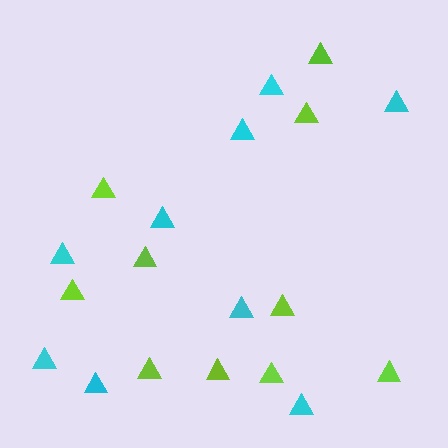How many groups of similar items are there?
There are 2 groups: one group of cyan triangles (9) and one group of lime triangles (10).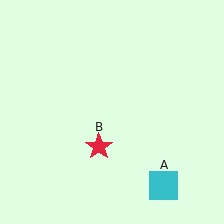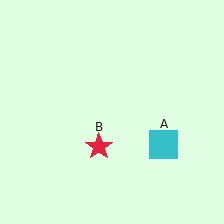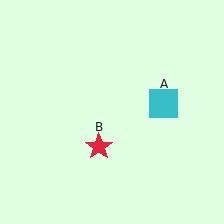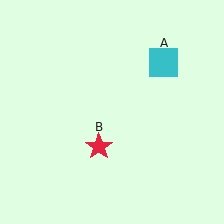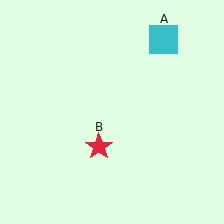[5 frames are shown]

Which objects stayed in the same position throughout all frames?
Red star (object B) remained stationary.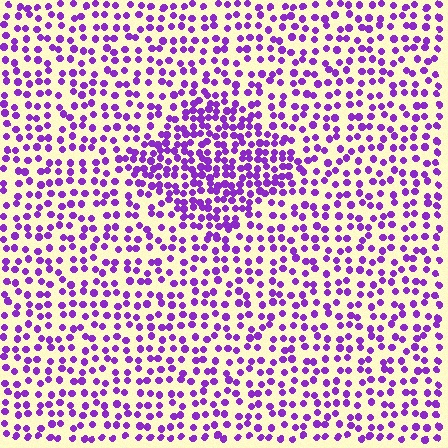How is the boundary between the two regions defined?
The boundary is defined by a change in element density (approximately 1.8x ratio). All elements are the same color, size, and shape.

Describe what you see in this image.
The image contains small purple elements arranged at two different densities. A diamond-shaped region is visible where the elements are more densely packed than the surrounding area.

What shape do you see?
I see a diamond.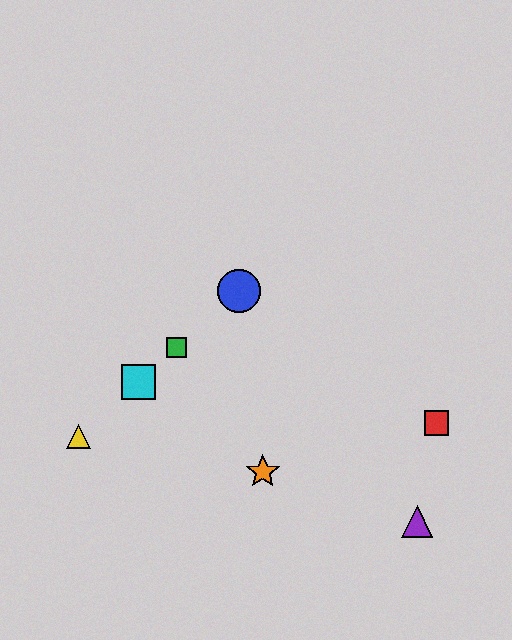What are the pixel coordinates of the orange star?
The orange star is at (263, 472).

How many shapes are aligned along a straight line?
4 shapes (the blue circle, the green square, the yellow triangle, the cyan square) are aligned along a straight line.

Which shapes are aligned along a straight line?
The blue circle, the green square, the yellow triangle, the cyan square are aligned along a straight line.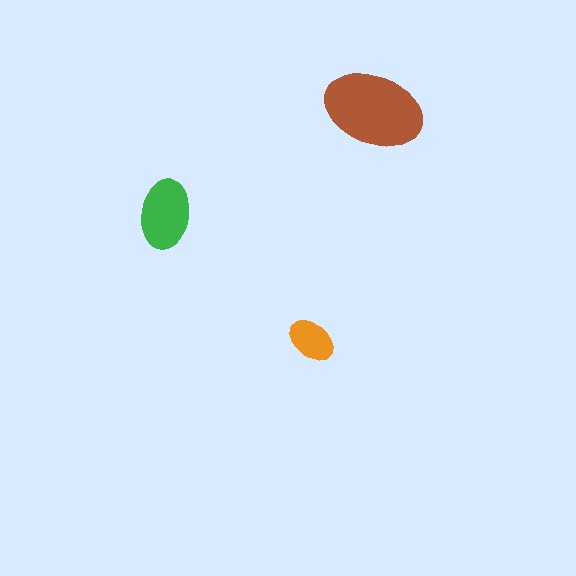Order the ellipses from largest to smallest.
the brown one, the green one, the orange one.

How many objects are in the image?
There are 3 objects in the image.